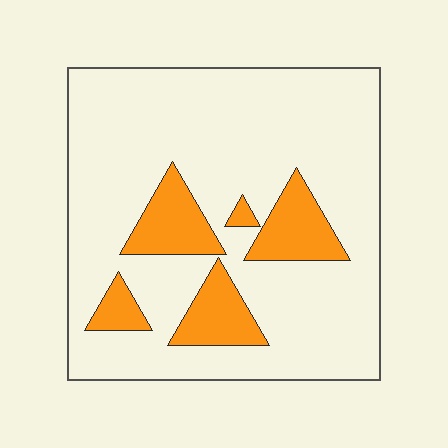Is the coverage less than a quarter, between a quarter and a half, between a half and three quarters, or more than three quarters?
Less than a quarter.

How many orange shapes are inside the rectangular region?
5.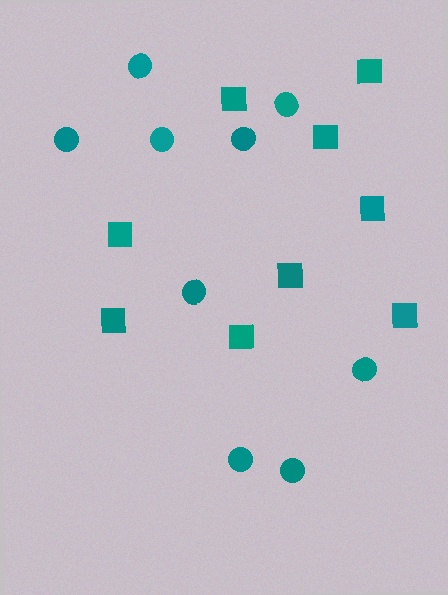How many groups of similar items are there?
There are 2 groups: one group of circles (9) and one group of squares (9).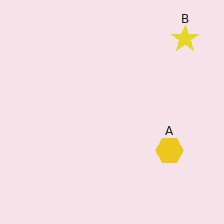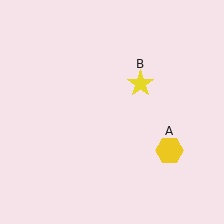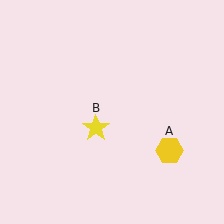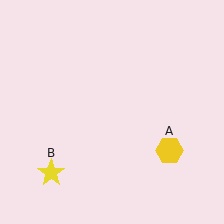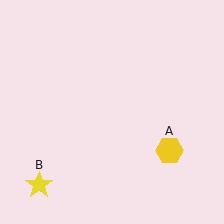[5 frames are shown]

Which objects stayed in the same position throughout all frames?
Yellow hexagon (object A) remained stationary.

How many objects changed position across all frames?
1 object changed position: yellow star (object B).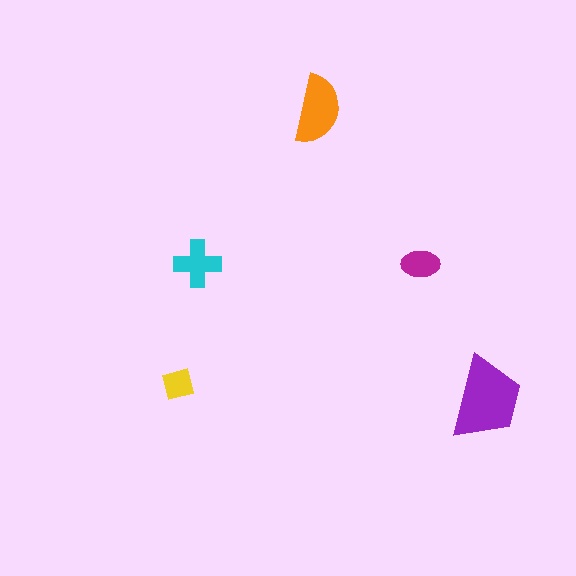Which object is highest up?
The orange semicircle is topmost.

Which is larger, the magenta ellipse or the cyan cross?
The cyan cross.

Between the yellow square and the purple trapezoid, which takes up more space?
The purple trapezoid.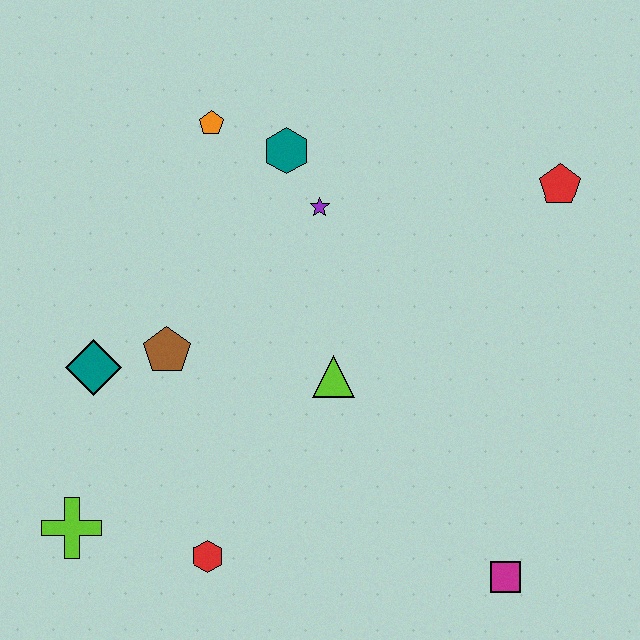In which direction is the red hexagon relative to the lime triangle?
The red hexagon is below the lime triangle.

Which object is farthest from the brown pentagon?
The red pentagon is farthest from the brown pentagon.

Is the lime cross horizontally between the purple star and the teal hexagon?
No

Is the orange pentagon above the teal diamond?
Yes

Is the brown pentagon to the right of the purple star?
No